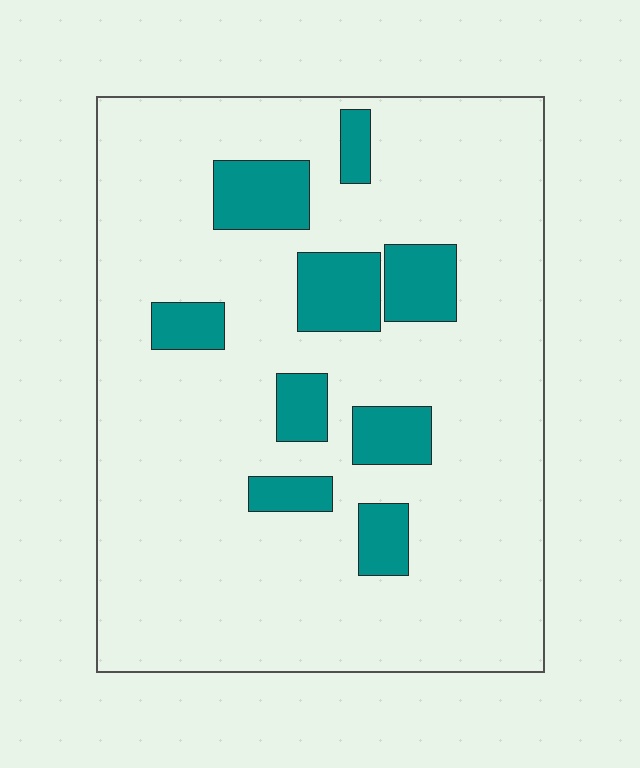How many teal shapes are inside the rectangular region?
9.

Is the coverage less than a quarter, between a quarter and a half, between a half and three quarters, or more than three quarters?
Less than a quarter.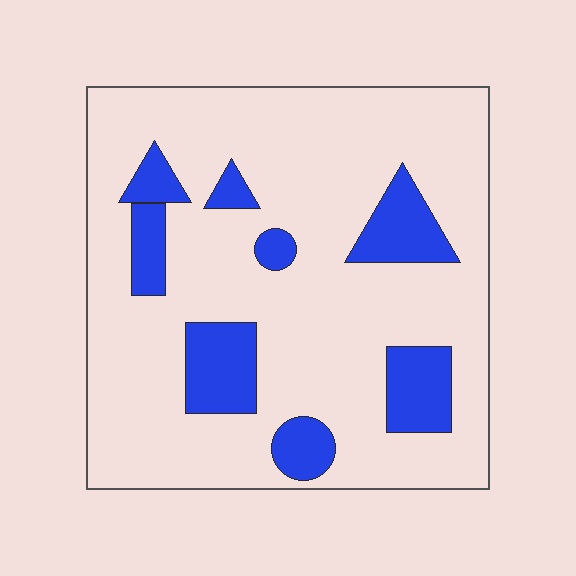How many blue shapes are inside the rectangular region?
8.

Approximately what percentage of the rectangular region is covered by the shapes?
Approximately 20%.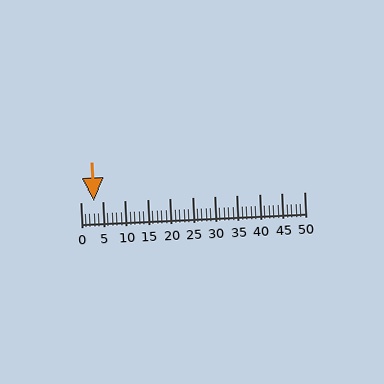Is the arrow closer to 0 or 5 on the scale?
The arrow is closer to 5.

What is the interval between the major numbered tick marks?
The major tick marks are spaced 5 units apart.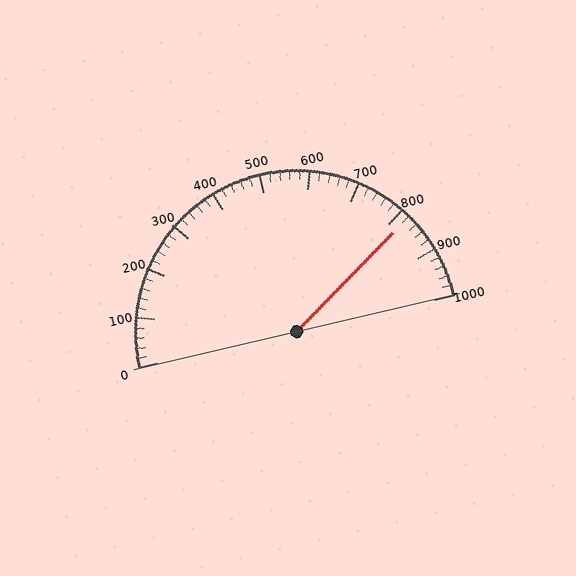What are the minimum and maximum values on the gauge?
The gauge ranges from 0 to 1000.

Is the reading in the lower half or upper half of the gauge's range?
The reading is in the upper half of the range (0 to 1000).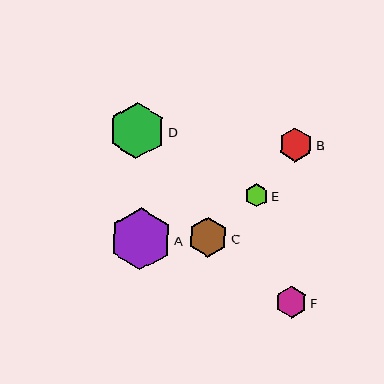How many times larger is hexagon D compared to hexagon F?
Hexagon D is approximately 1.8 times the size of hexagon F.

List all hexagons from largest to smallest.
From largest to smallest: A, D, C, B, F, E.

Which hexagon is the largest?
Hexagon A is the largest with a size of approximately 62 pixels.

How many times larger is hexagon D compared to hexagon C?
Hexagon D is approximately 1.4 times the size of hexagon C.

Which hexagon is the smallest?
Hexagon E is the smallest with a size of approximately 23 pixels.